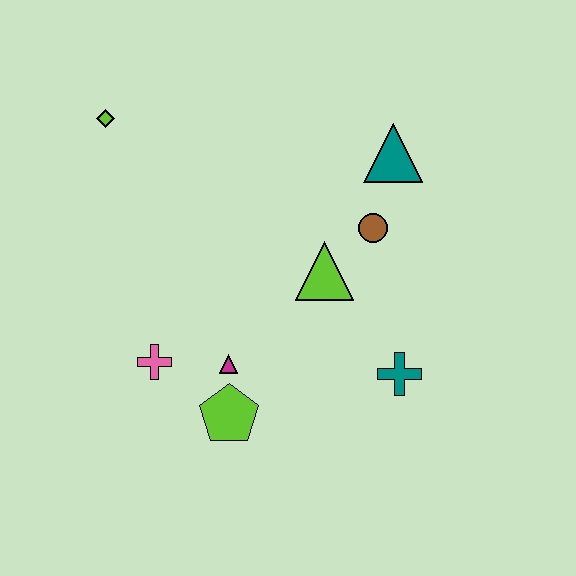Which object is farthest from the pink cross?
The teal triangle is farthest from the pink cross.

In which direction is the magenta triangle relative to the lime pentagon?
The magenta triangle is above the lime pentagon.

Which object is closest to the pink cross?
The magenta triangle is closest to the pink cross.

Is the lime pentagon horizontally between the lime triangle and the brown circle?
No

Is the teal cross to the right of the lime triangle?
Yes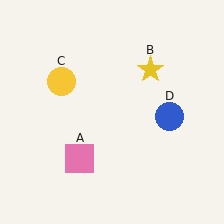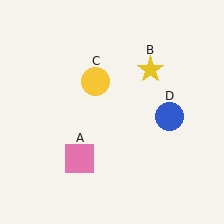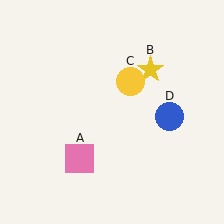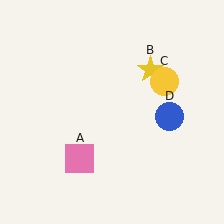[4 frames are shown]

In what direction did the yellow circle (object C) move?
The yellow circle (object C) moved right.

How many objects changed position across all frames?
1 object changed position: yellow circle (object C).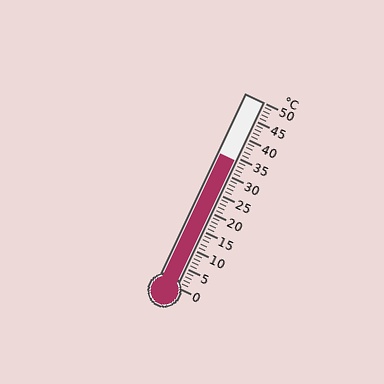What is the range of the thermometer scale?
The thermometer scale ranges from 0°C to 50°C.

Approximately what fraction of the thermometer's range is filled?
The thermometer is filled to approximately 70% of its range.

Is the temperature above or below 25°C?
The temperature is above 25°C.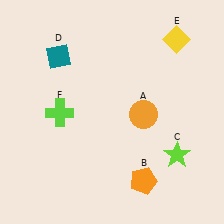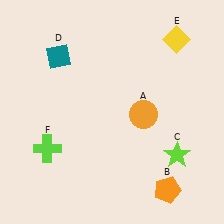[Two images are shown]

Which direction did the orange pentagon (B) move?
The orange pentagon (B) moved right.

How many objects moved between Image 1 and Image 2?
2 objects moved between the two images.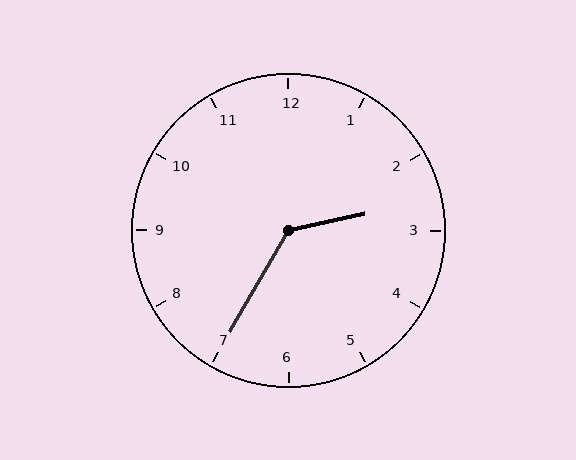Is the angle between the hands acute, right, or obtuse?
It is obtuse.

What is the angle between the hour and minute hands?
Approximately 132 degrees.